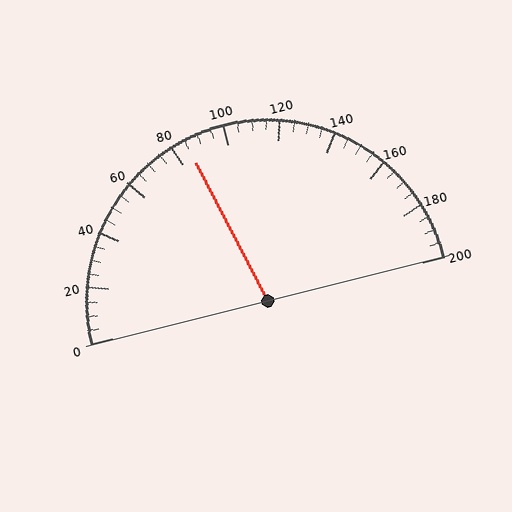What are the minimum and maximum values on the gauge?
The gauge ranges from 0 to 200.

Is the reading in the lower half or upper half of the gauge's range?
The reading is in the lower half of the range (0 to 200).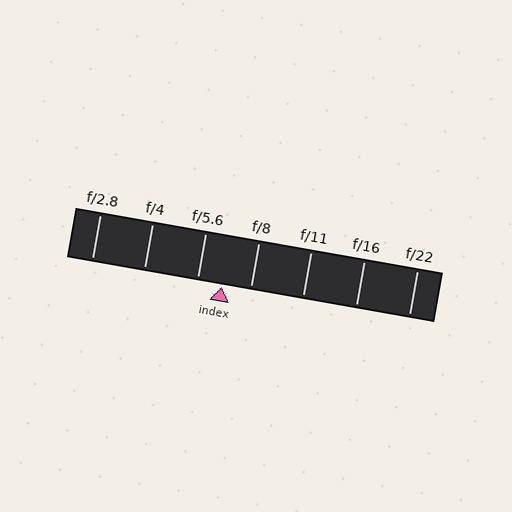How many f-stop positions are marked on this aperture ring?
There are 7 f-stop positions marked.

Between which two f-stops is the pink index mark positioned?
The index mark is between f/5.6 and f/8.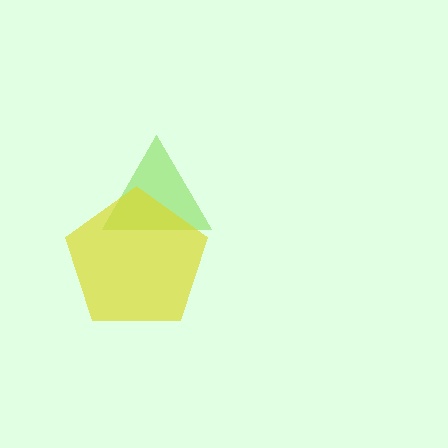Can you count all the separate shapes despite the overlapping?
Yes, there are 2 separate shapes.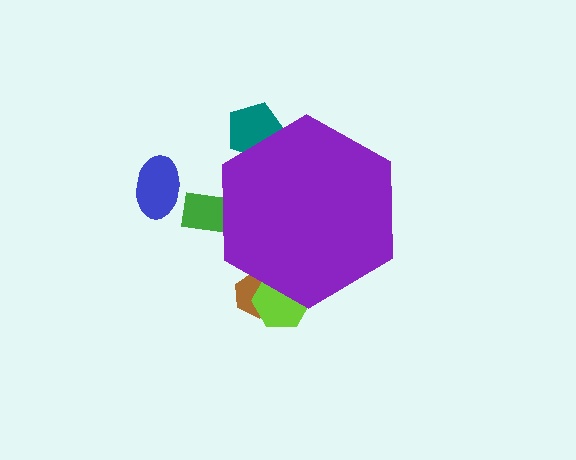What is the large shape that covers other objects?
A purple hexagon.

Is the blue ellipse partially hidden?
No, the blue ellipse is fully visible.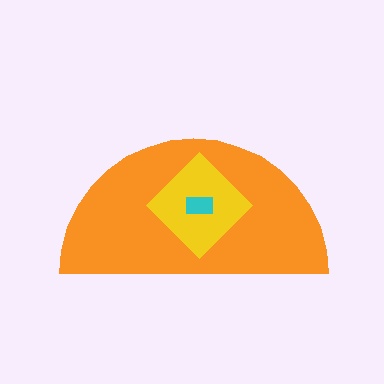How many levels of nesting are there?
3.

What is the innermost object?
The cyan rectangle.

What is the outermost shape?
The orange semicircle.